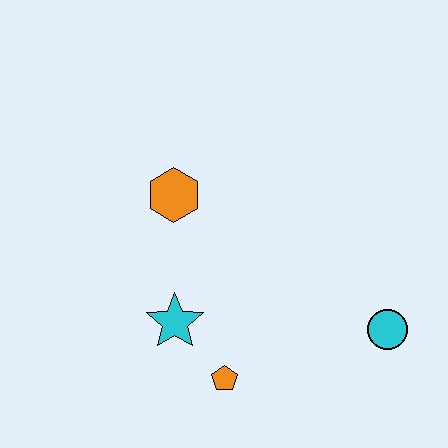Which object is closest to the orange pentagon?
The cyan star is closest to the orange pentagon.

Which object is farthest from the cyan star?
The cyan circle is farthest from the cyan star.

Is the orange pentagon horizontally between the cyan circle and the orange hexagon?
Yes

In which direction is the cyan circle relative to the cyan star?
The cyan circle is to the right of the cyan star.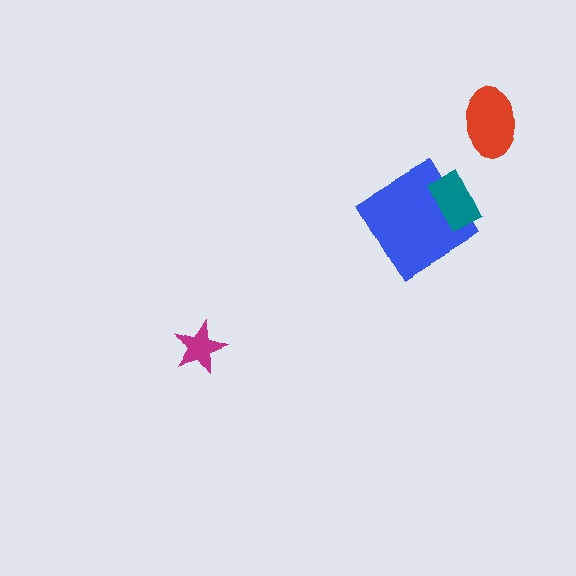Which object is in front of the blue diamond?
The teal rectangle is in front of the blue diamond.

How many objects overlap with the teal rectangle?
1 object overlaps with the teal rectangle.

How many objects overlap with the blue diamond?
1 object overlaps with the blue diamond.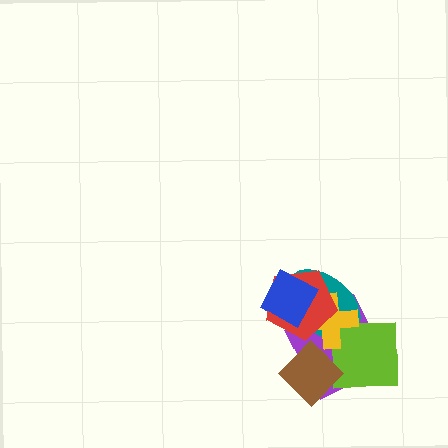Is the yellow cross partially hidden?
Yes, it is partially covered by another shape.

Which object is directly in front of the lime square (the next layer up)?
The brown diamond is directly in front of the lime square.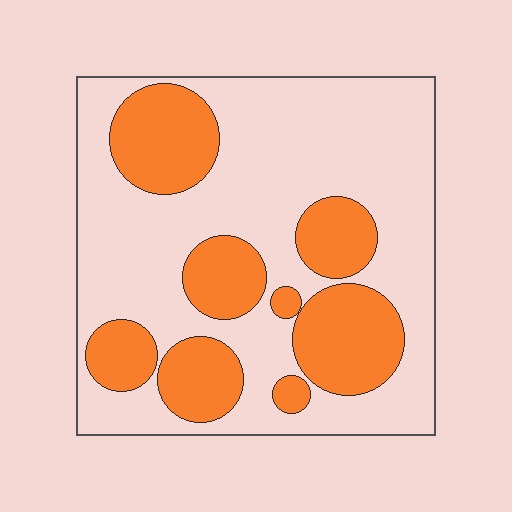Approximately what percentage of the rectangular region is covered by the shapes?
Approximately 35%.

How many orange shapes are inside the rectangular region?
8.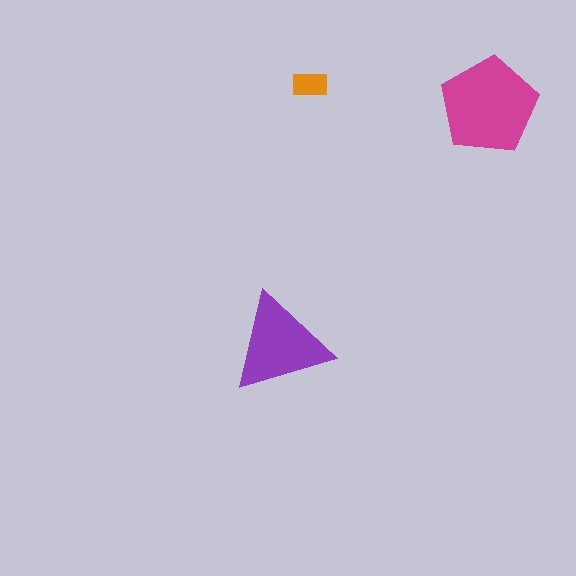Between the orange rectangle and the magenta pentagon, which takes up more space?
The magenta pentagon.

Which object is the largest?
The magenta pentagon.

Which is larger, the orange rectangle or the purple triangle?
The purple triangle.